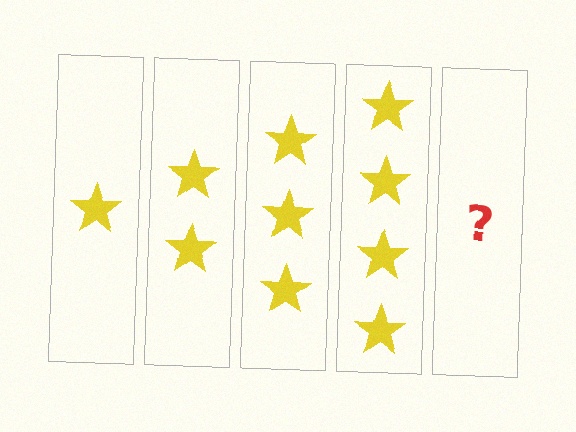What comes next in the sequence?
The next element should be 5 stars.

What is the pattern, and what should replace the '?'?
The pattern is that each step adds one more star. The '?' should be 5 stars.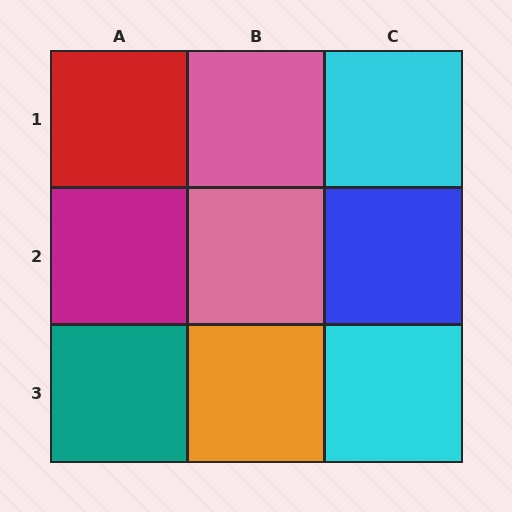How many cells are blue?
1 cell is blue.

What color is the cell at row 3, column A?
Teal.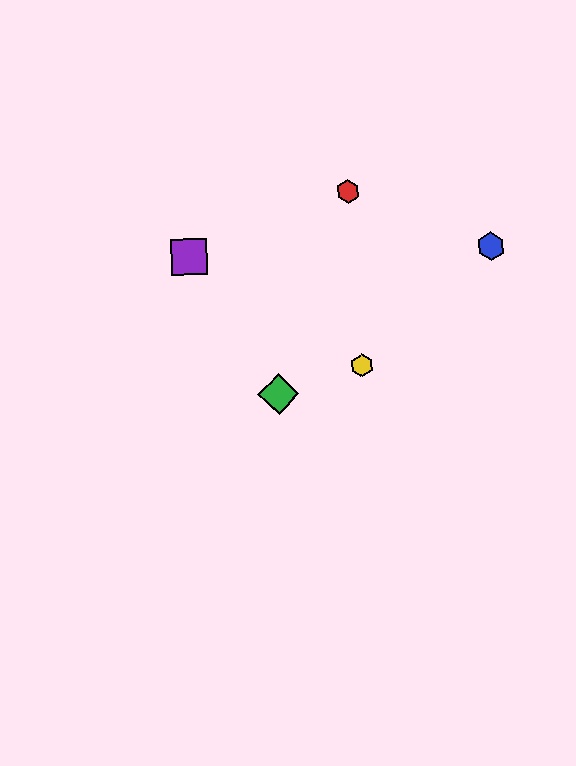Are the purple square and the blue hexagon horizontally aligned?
Yes, both are at y≈256.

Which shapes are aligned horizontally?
The blue hexagon, the purple square are aligned horizontally.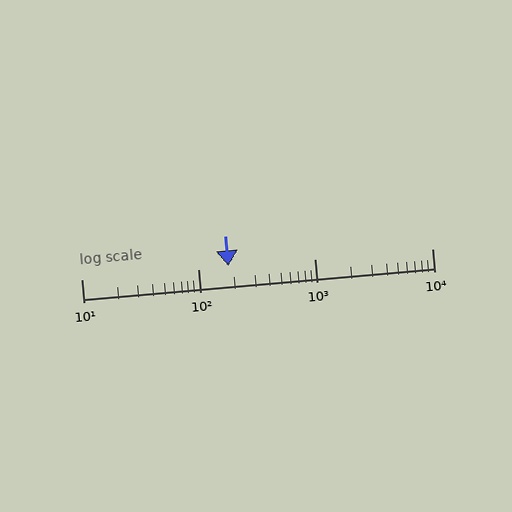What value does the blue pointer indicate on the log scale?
The pointer indicates approximately 180.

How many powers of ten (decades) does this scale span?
The scale spans 3 decades, from 10 to 10000.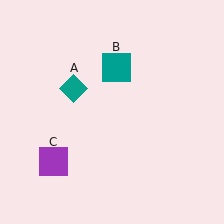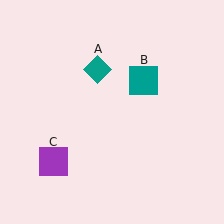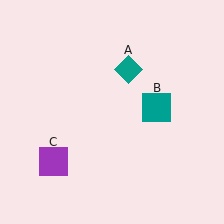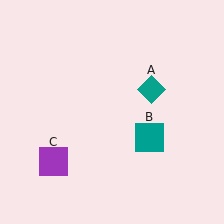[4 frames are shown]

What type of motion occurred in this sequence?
The teal diamond (object A), teal square (object B) rotated clockwise around the center of the scene.